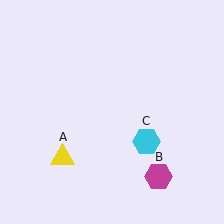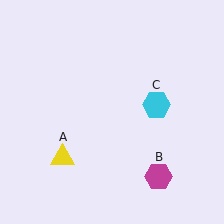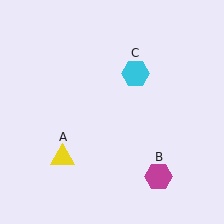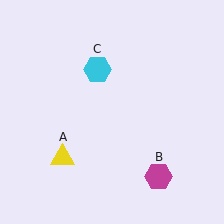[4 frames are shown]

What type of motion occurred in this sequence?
The cyan hexagon (object C) rotated counterclockwise around the center of the scene.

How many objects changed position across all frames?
1 object changed position: cyan hexagon (object C).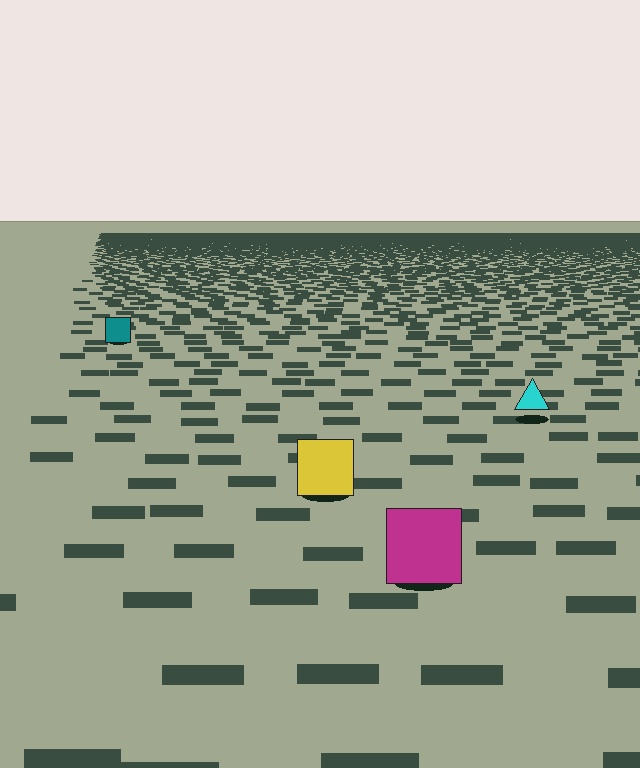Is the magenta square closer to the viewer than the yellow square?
Yes. The magenta square is closer — you can tell from the texture gradient: the ground texture is coarser near it.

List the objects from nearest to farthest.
From nearest to farthest: the magenta square, the yellow square, the cyan triangle, the teal square.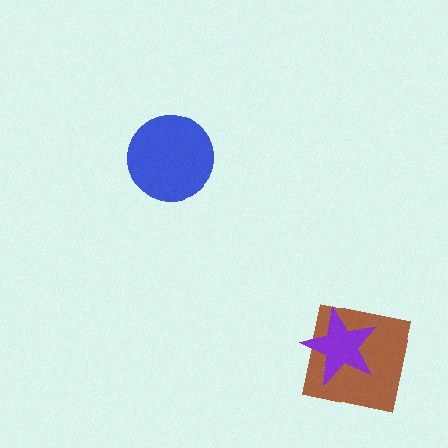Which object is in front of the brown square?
The purple star is in front of the brown square.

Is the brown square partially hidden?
Yes, it is partially covered by another shape.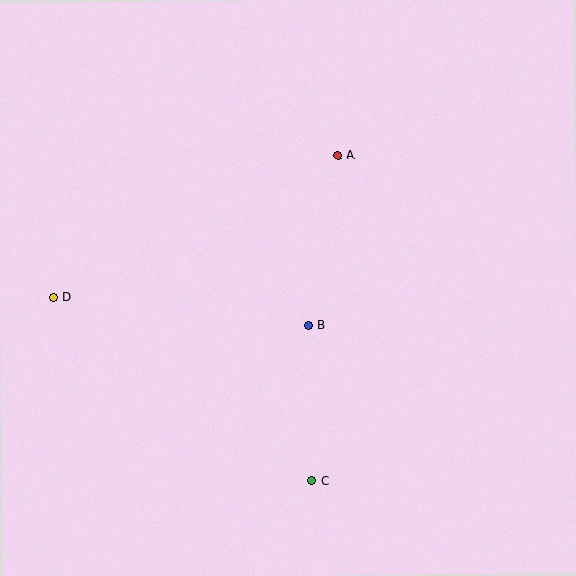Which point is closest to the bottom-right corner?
Point C is closest to the bottom-right corner.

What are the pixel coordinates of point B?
Point B is at (309, 325).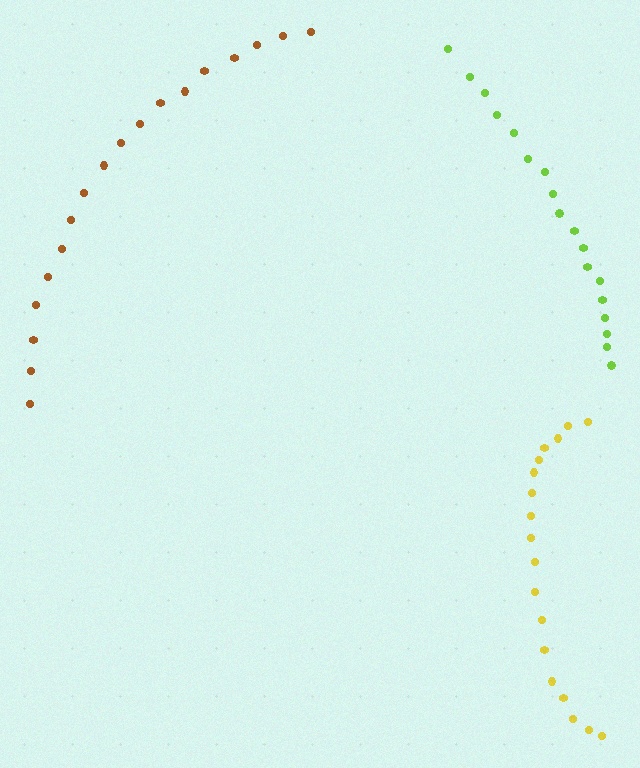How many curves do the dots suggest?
There are 3 distinct paths.